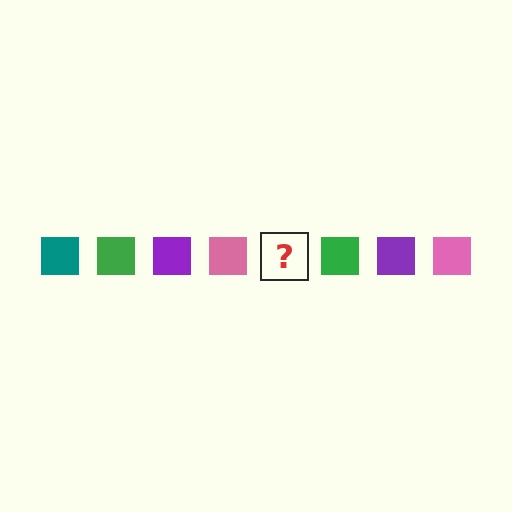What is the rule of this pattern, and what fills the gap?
The rule is that the pattern cycles through teal, green, purple, pink squares. The gap should be filled with a teal square.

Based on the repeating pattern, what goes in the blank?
The blank should be a teal square.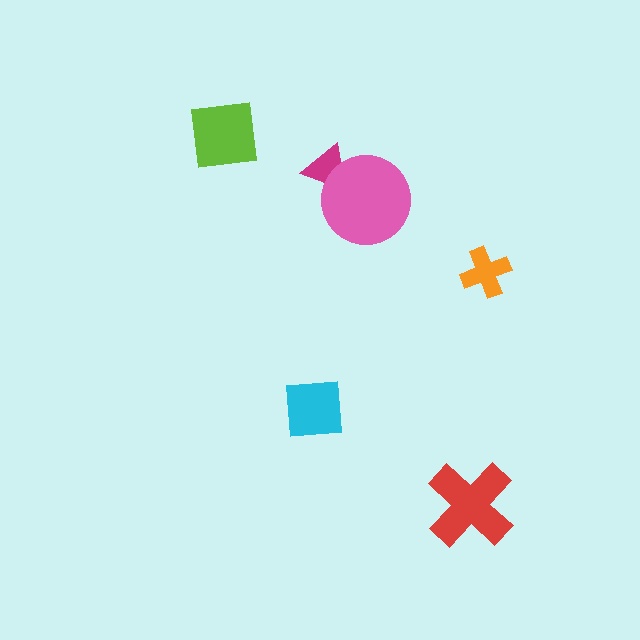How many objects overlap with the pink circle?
1 object overlaps with the pink circle.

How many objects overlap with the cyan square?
0 objects overlap with the cyan square.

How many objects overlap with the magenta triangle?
1 object overlaps with the magenta triangle.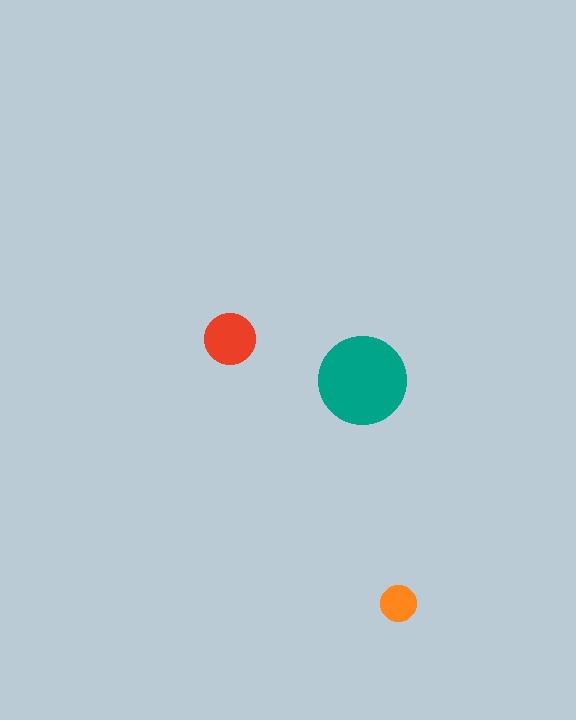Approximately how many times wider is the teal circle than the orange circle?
About 2.5 times wider.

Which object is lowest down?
The orange circle is bottommost.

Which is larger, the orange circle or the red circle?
The red one.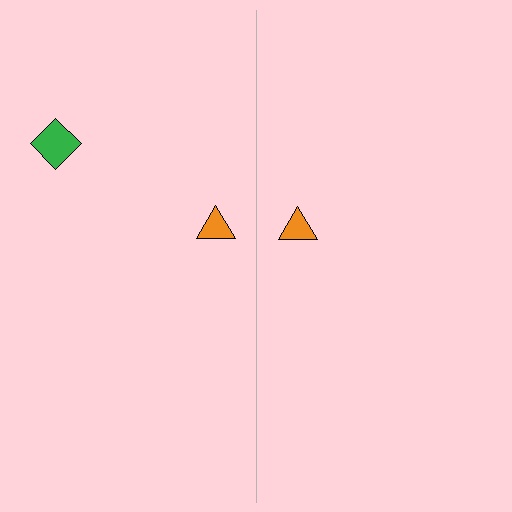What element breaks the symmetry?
A green diamond is missing from the right side.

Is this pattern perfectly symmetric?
No, the pattern is not perfectly symmetric. A green diamond is missing from the right side.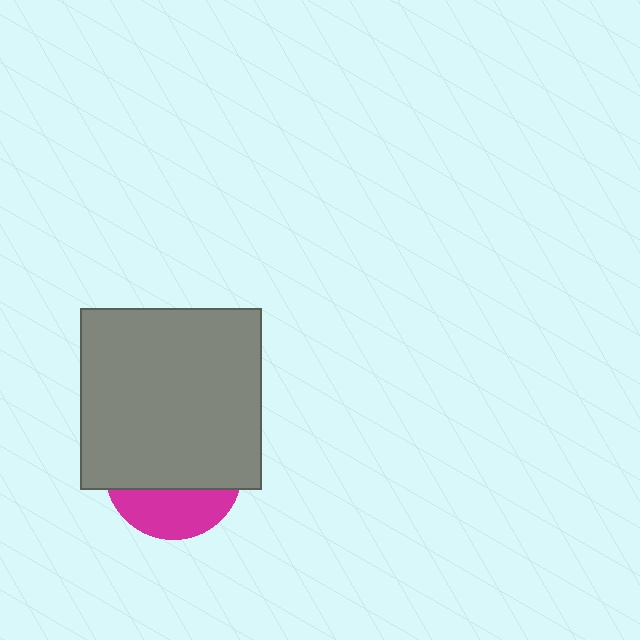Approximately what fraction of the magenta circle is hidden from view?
Roughly 67% of the magenta circle is hidden behind the gray square.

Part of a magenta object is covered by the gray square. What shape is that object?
It is a circle.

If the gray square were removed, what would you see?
You would see the complete magenta circle.